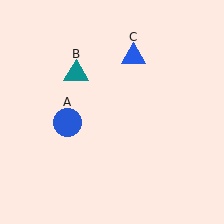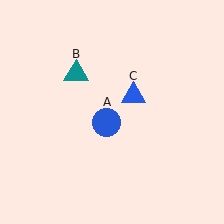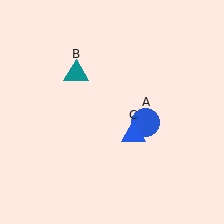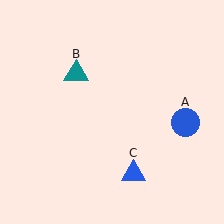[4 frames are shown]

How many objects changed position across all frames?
2 objects changed position: blue circle (object A), blue triangle (object C).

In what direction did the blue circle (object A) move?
The blue circle (object A) moved right.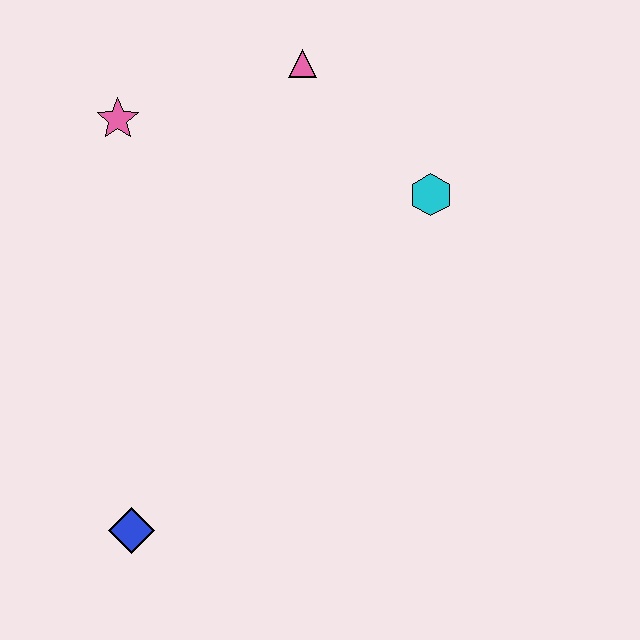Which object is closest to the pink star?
The pink triangle is closest to the pink star.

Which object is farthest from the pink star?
The blue diamond is farthest from the pink star.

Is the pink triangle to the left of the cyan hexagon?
Yes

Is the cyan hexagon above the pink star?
No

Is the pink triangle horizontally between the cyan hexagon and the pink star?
Yes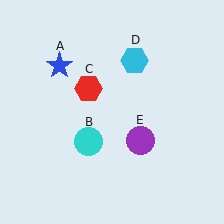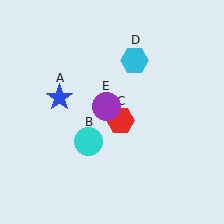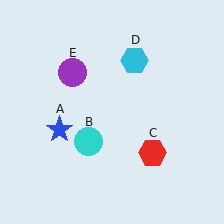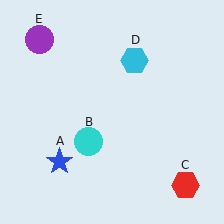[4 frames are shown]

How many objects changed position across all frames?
3 objects changed position: blue star (object A), red hexagon (object C), purple circle (object E).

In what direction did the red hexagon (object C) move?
The red hexagon (object C) moved down and to the right.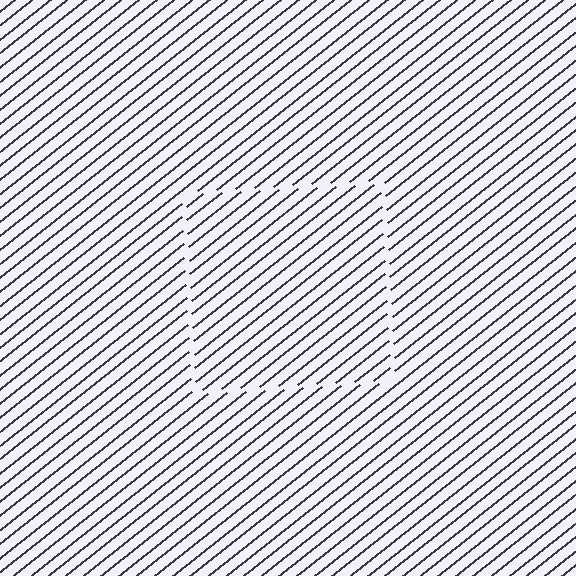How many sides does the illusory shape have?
4 sides — the line-ends trace a square.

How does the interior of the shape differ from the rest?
The interior of the shape contains the same grating, shifted by half a period — the contour is defined by the phase discontinuity where line-ends from the inner and outer gratings abut.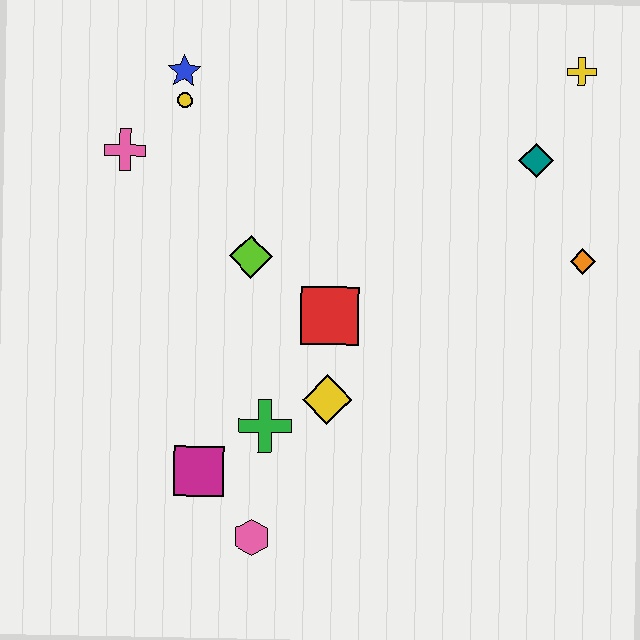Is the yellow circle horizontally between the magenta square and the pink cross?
Yes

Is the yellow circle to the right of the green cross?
No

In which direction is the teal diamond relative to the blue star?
The teal diamond is to the right of the blue star.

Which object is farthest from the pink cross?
The orange diamond is farthest from the pink cross.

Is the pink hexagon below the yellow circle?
Yes